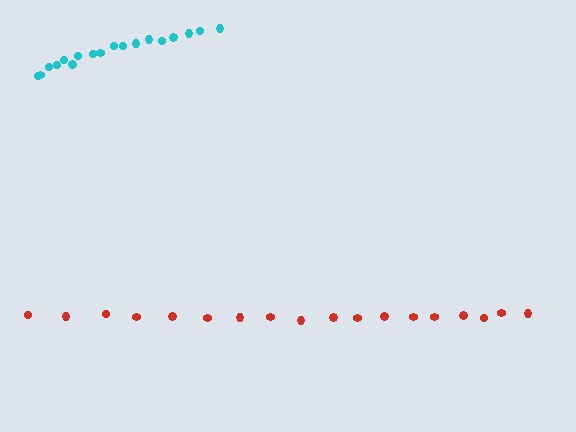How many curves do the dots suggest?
There are 2 distinct paths.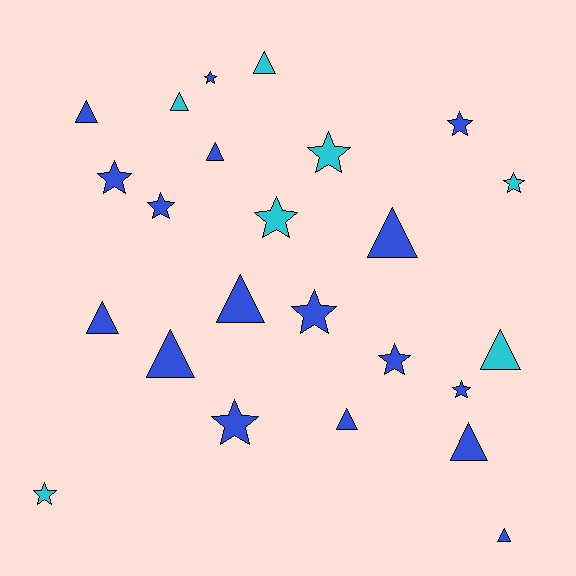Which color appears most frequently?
Blue, with 17 objects.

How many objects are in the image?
There are 24 objects.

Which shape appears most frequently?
Triangle, with 12 objects.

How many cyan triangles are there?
There are 3 cyan triangles.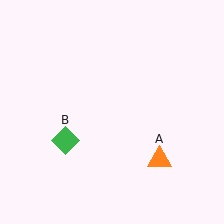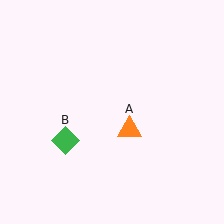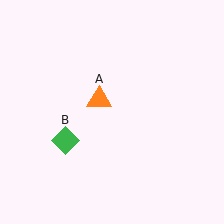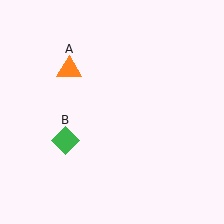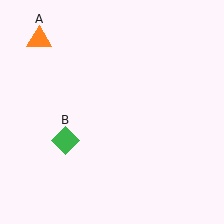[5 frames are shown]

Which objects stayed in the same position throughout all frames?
Green diamond (object B) remained stationary.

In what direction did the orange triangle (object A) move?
The orange triangle (object A) moved up and to the left.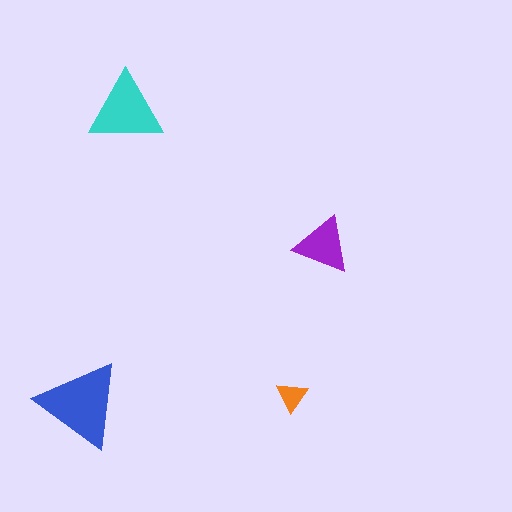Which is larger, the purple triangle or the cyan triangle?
The cyan one.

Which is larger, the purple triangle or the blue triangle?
The blue one.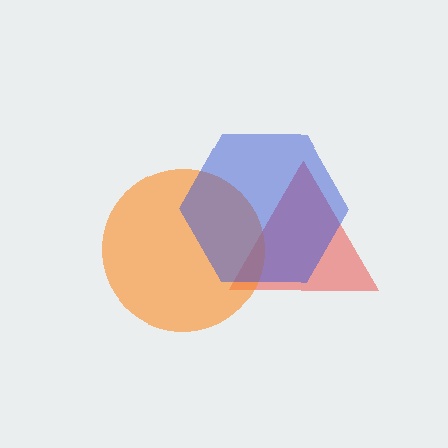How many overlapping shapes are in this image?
There are 3 overlapping shapes in the image.